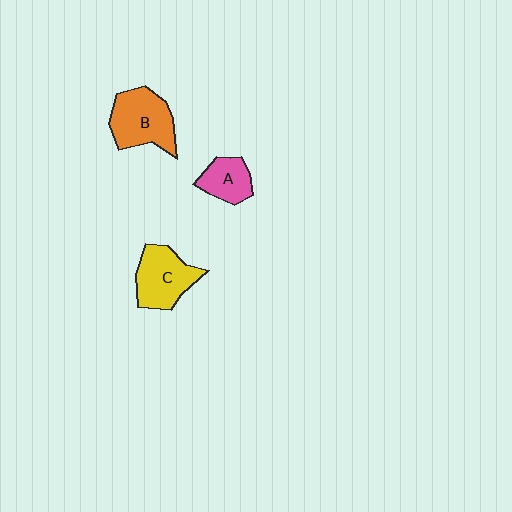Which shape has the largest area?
Shape B (orange).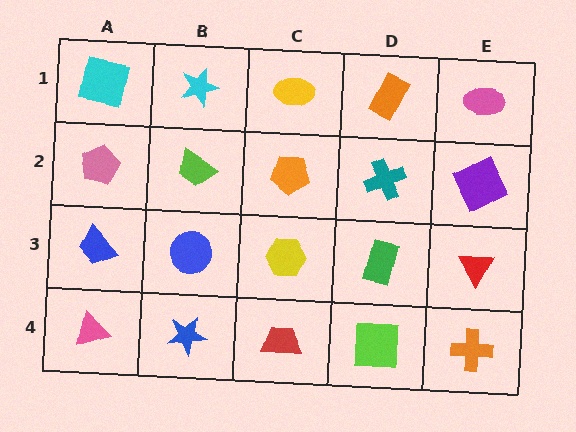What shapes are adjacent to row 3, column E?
A purple square (row 2, column E), an orange cross (row 4, column E), a green rectangle (row 3, column D).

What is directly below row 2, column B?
A blue circle.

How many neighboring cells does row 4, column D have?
3.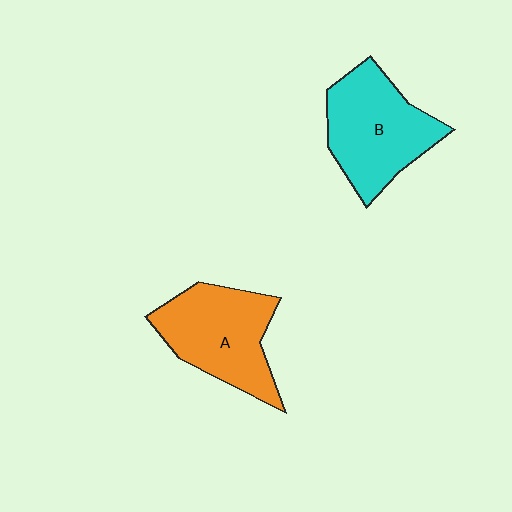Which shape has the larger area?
Shape B (cyan).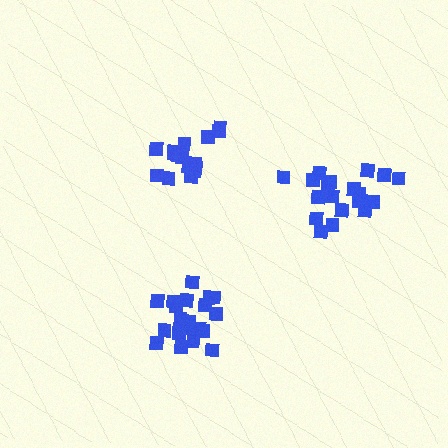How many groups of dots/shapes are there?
There are 3 groups.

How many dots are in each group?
Group 1: 17 dots, Group 2: 20 dots, Group 3: 20 dots (57 total).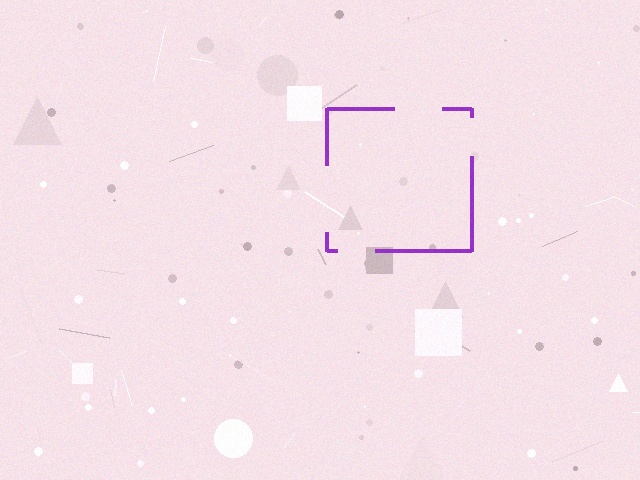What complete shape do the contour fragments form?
The contour fragments form a square.